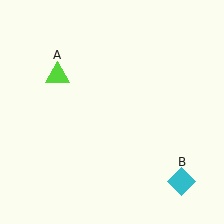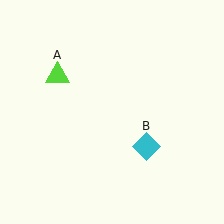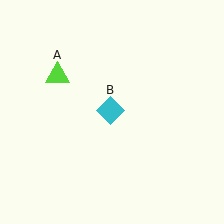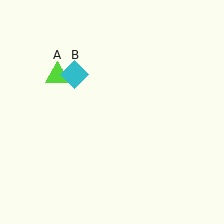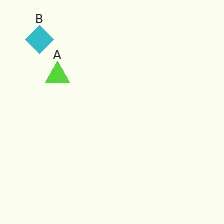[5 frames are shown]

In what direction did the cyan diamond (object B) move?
The cyan diamond (object B) moved up and to the left.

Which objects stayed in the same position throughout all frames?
Lime triangle (object A) remained stationary.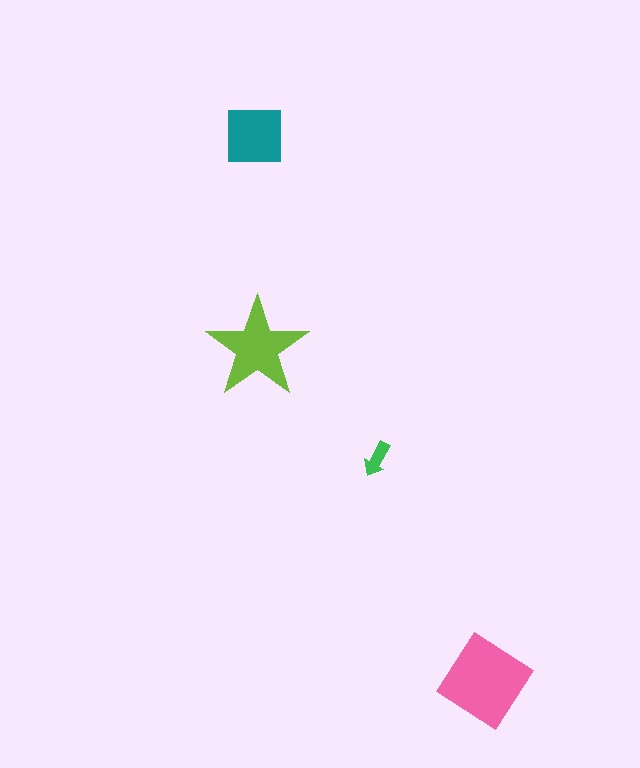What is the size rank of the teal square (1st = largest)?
3rd.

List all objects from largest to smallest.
The pink diamond, the lime star, the teal square, the green arrow.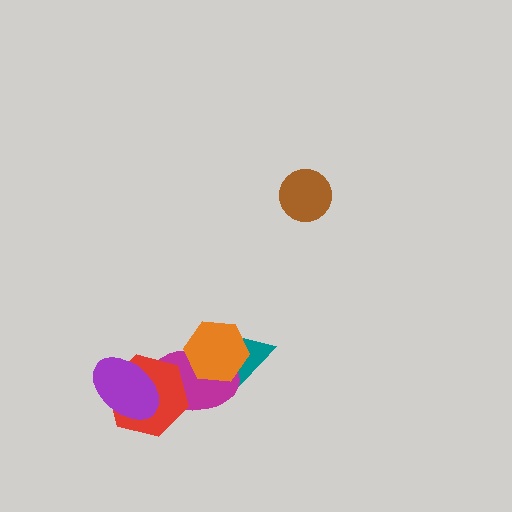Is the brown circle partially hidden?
No, no other shape covers it.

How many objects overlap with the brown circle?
0 objects overlap with the brown circle.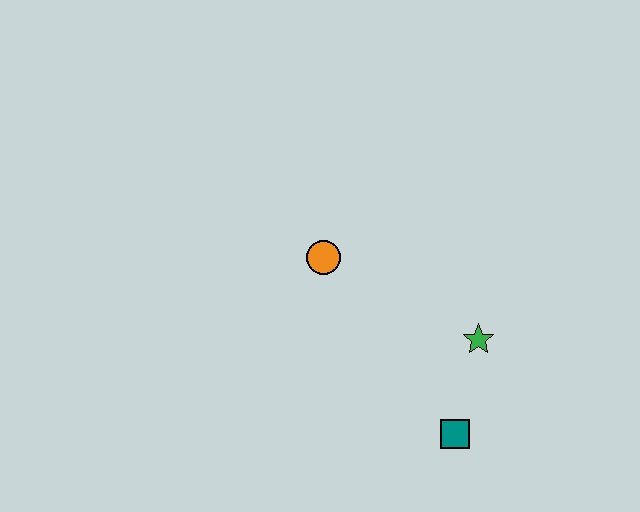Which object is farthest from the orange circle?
The teal square is farthest from the orange circle.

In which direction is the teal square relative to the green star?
The teal square is below the green star.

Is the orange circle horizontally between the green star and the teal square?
No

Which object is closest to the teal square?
The green star is closest to the teal square.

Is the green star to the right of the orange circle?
Yes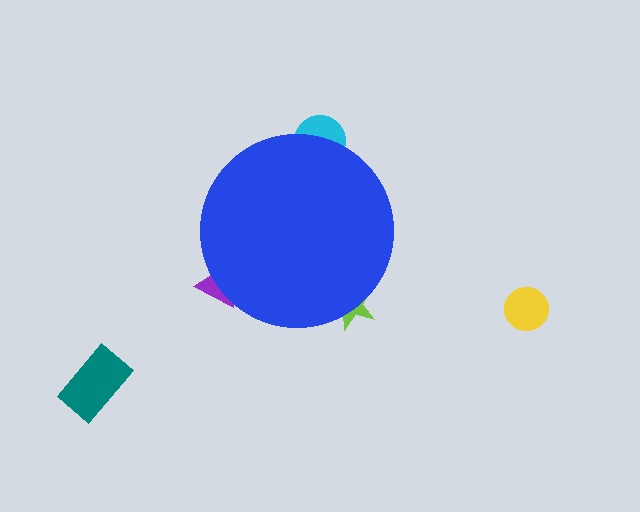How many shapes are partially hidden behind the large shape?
3 shapes are partially hidden.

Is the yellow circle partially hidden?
No, the yellow circle is fully visible.